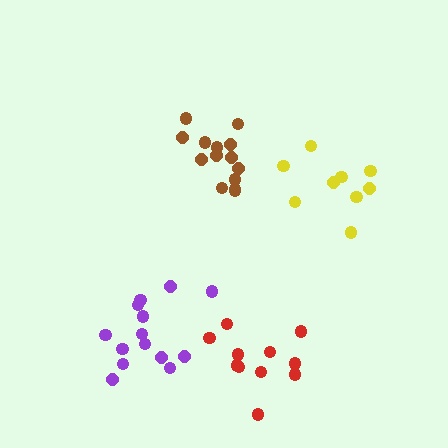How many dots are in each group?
Group 1: 14 dots, Group 2: 14 dots, Group 3: 11 dots, Group 4: 9 dots (48 total).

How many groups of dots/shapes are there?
There are 4 groups.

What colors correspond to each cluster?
The clusters are colored: purple, brown, red, yellow.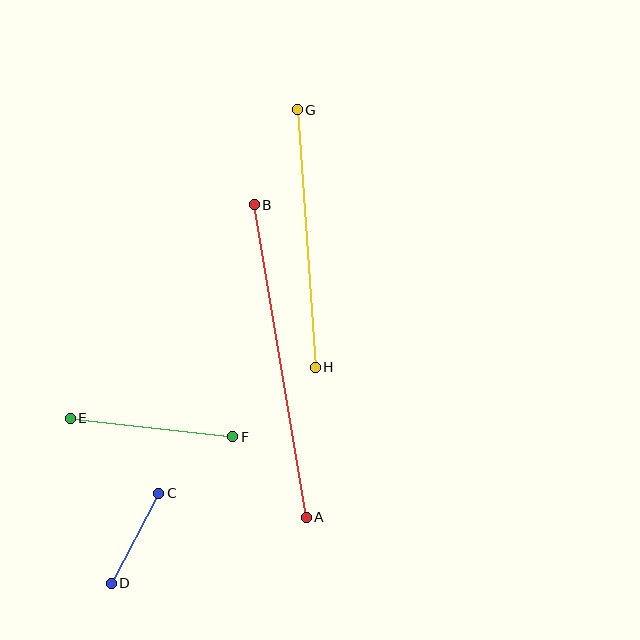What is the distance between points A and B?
The distance is approximately 317 pixels.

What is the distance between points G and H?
The distance is approximately 258 pixels.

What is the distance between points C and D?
The distance is approximately 102 pixels.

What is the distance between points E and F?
The distance is approximately 163 pixels.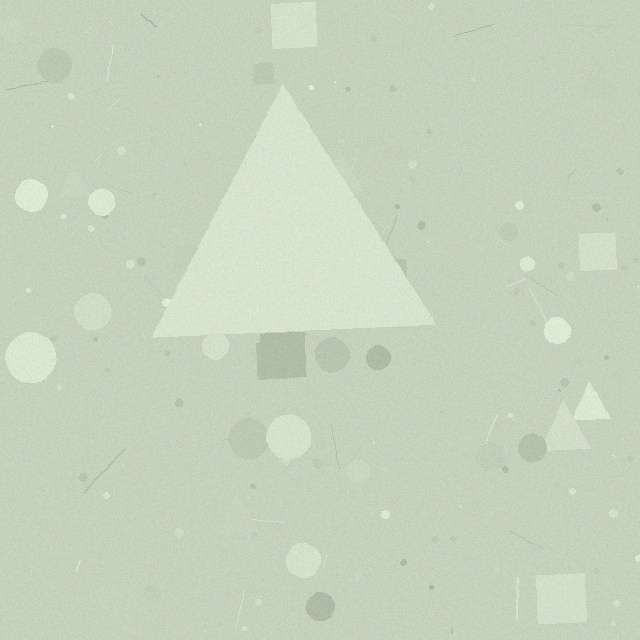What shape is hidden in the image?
A triangle is hidden in the image.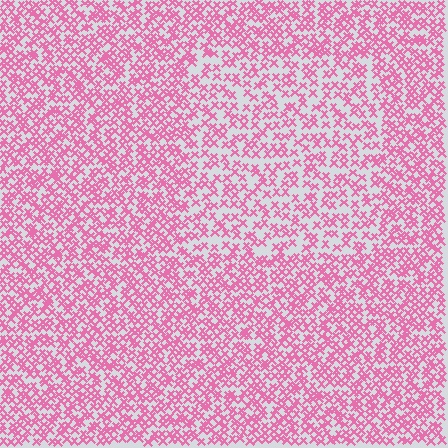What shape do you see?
I see a rectangle.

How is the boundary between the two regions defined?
The boundary is defined by a change in element density (approximately 1.6x ratio). All elements are the same color, size, and shape.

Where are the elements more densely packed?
The elements are more densely packed outside the rectangle boundary.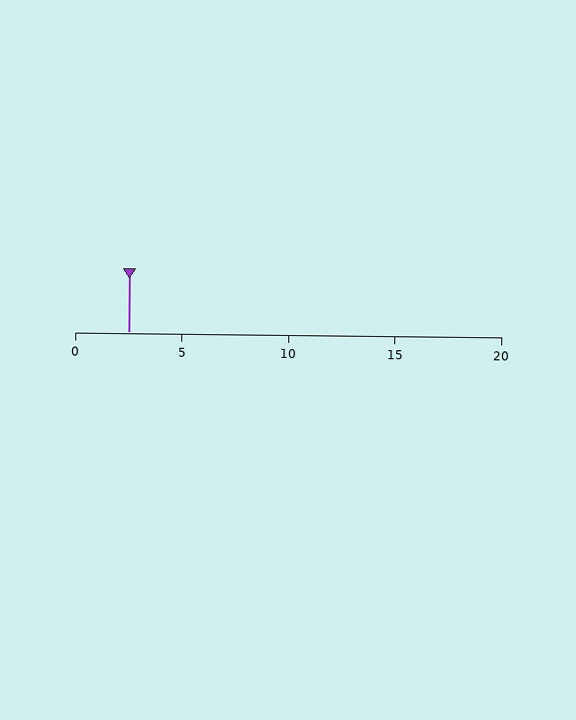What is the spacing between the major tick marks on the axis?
The major ticks are spaced 5 apart.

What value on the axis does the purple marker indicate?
The marker indicates approximately 2.5.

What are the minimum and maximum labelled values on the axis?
The axis runs from 0 to 20.